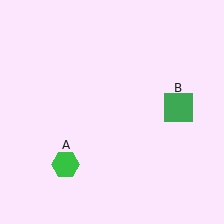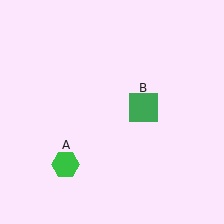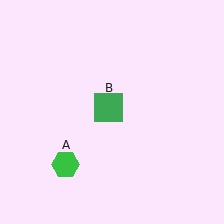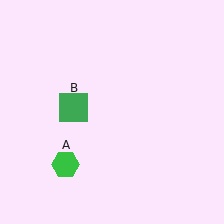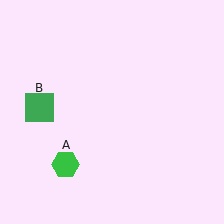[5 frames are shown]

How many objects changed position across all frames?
1 object changed position: green square (object B).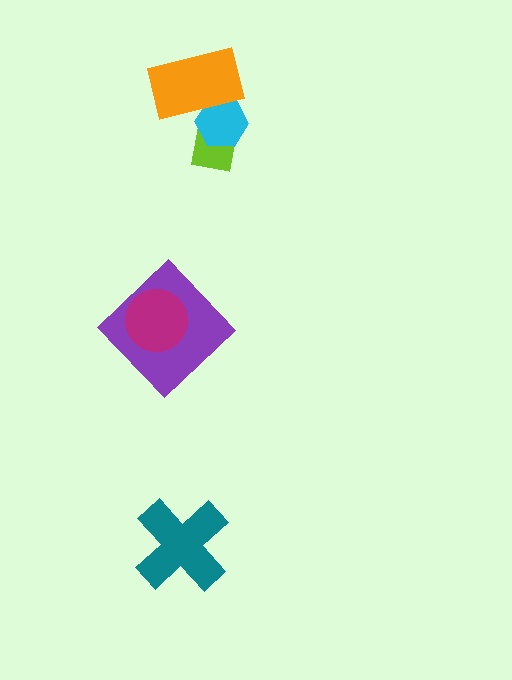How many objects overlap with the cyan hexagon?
2 objects overlap with the cyan hexagon.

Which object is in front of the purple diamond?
The magenta circle is in front of the purple diamond.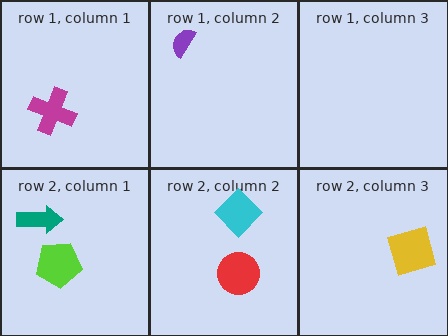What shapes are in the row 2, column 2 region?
The cyan diamond, the red circle.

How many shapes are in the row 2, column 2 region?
2.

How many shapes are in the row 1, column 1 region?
1.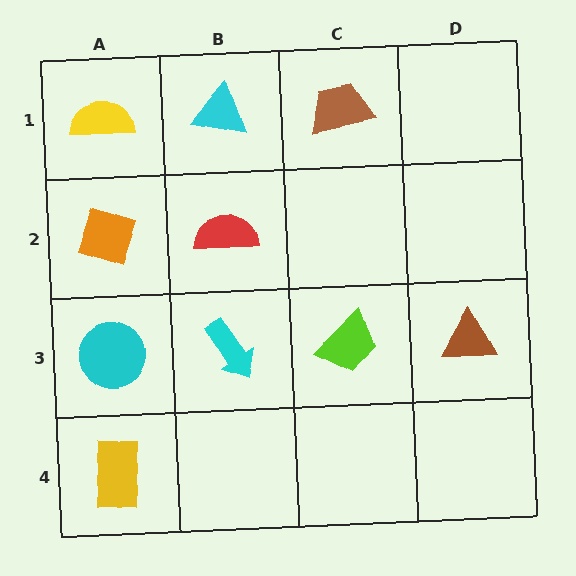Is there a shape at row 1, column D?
No, that cell is empty.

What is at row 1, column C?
A brown trapezoid.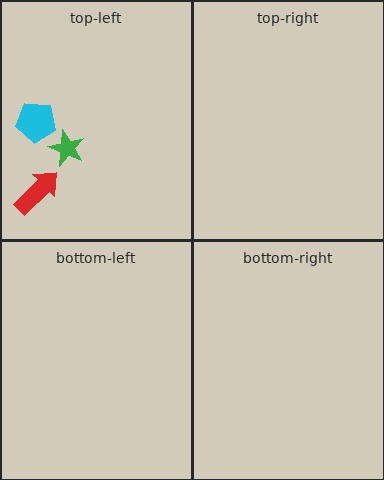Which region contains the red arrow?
The top-left region.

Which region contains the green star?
The top-left region.